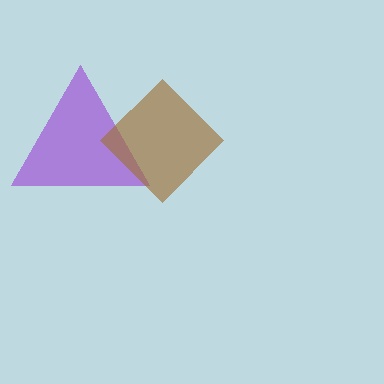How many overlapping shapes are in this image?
There are 2 overlapping shapes in the image.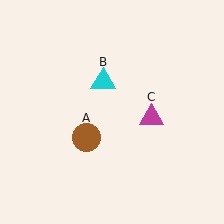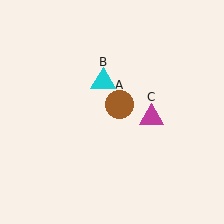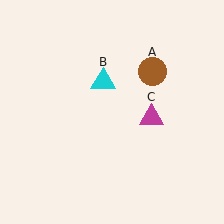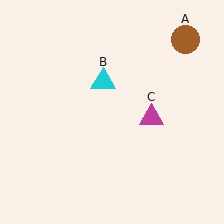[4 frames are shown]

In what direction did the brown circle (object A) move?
The brown circle (object A) moved up and to the right.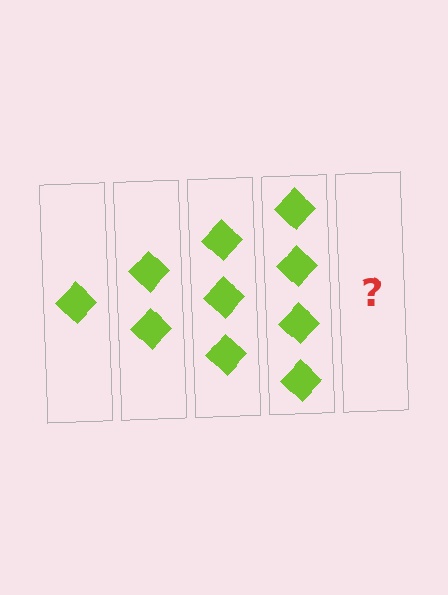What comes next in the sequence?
The next element should be 5 diamonds.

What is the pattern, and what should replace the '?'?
The pattern is that each step adds one more diamond. The '?' should be 5 diamonds.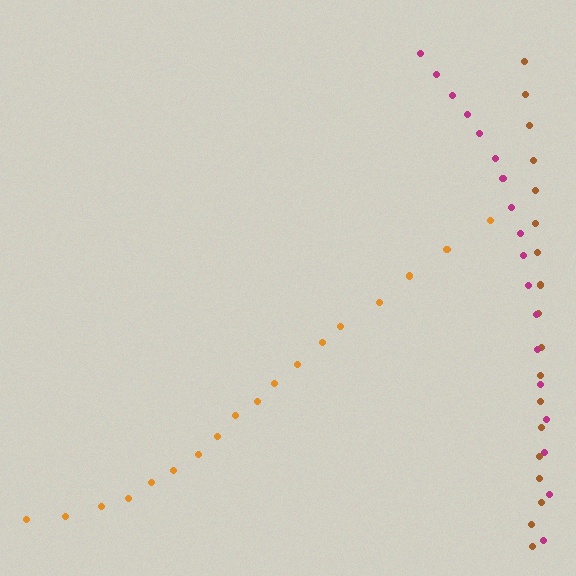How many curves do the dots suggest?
There are 3 distinct paths.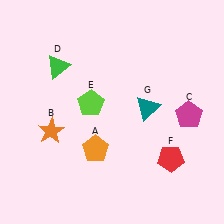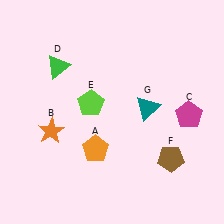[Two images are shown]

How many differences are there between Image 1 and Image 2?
There is 1 difference between the two images.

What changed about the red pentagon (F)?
In Image 1, F is red. In Image 2, it changed to brown.